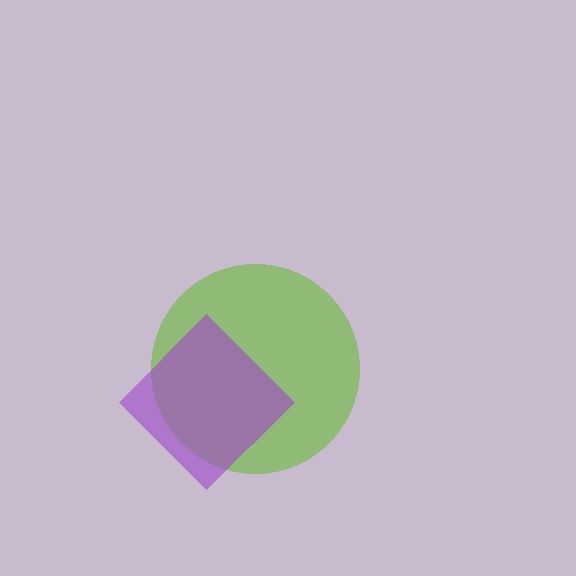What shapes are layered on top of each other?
The layered shapes are: a lime circle, a purple diamond.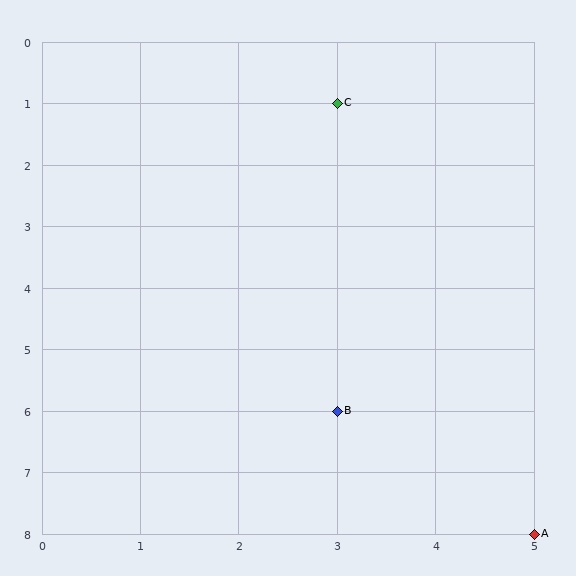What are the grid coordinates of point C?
Point C is at grid coordinates (3, 1).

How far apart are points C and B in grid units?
Points C and B are 5 rows apart.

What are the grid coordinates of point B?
Point B is at grid coordinates (3, 6).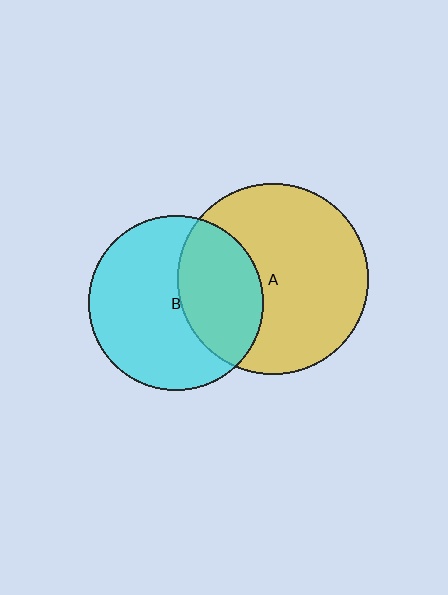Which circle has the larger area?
Circle A (yellow).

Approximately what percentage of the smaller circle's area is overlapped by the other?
Approximately 35%.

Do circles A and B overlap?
Yes.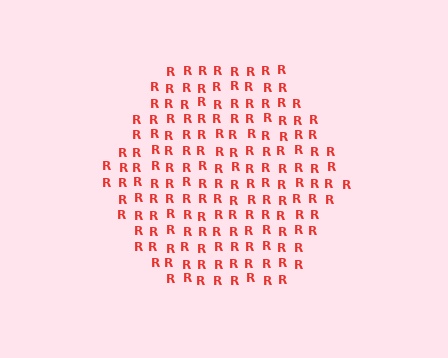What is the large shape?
The large shape is a hexagon.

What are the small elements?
The small elements are letter R's.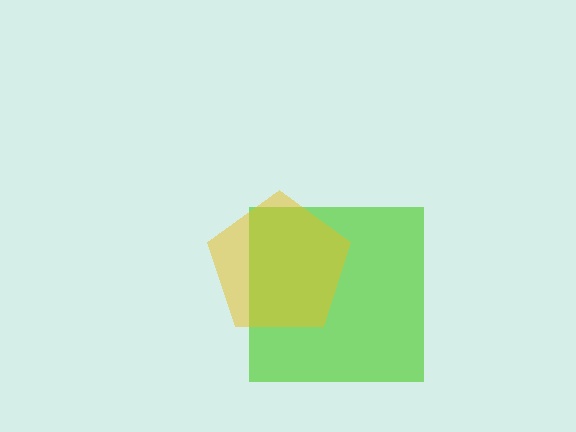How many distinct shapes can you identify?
There are 2 distinct shapes: a lime square, a yellow pentagon.